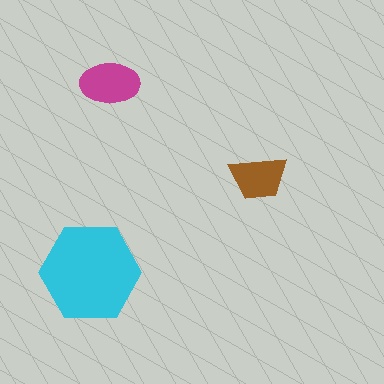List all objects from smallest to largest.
The brown trapezoid, the magenta ellipse, the cyan hexagon.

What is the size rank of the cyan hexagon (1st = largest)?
1st.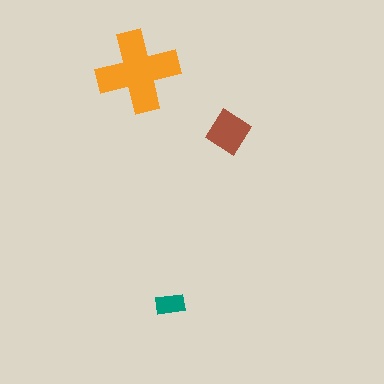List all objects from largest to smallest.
The orange cross, the brown diamond, the teal rectangle.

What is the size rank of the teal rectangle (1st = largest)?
3rd.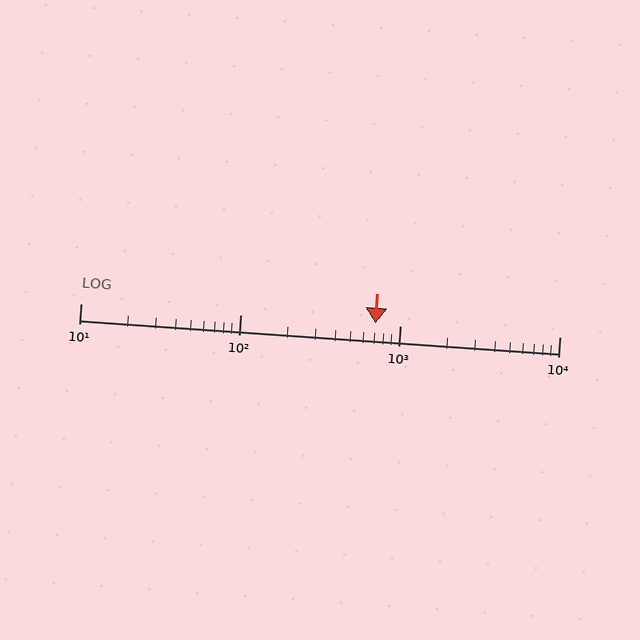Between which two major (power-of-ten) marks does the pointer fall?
The pointer is between 100 and 1000.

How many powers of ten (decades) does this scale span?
The scale spans 3 decades, from 10 to 10000.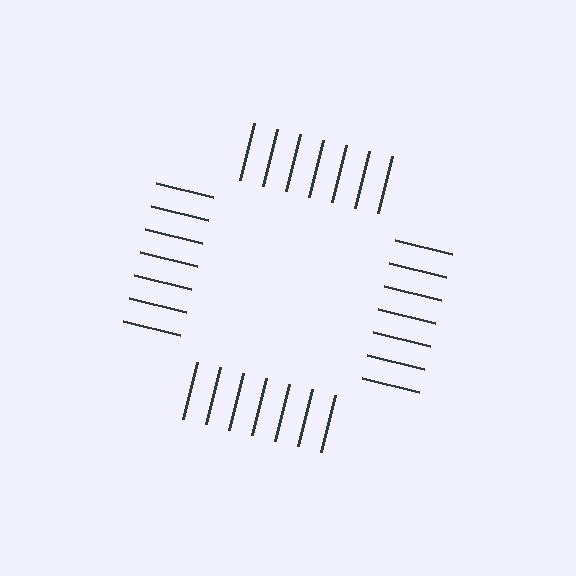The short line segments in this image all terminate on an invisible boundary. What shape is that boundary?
An illusory square — the line segments terminate on its edges but no continuous stroke is drawn.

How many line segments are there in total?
28 — 7 along each of the 4 edges.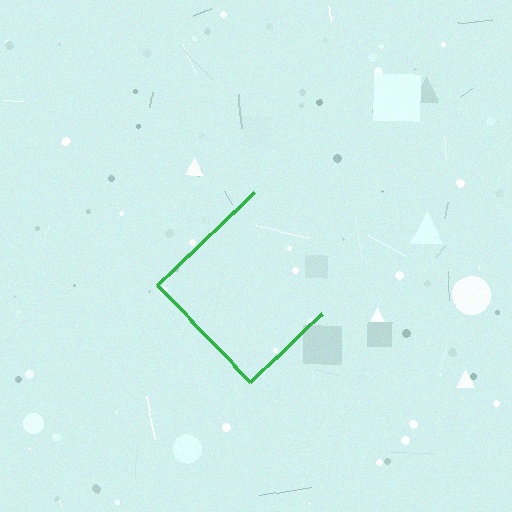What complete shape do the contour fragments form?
The contour fragments form a diamond.